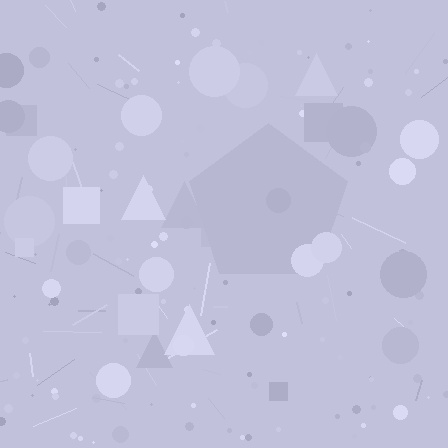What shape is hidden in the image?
A pentagon is hidden in the image.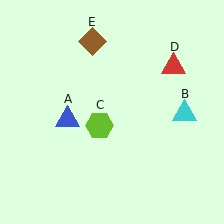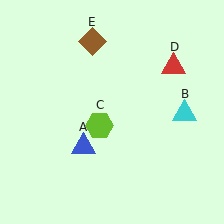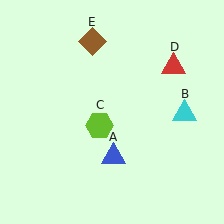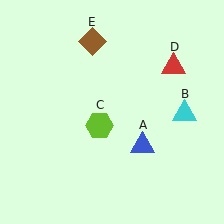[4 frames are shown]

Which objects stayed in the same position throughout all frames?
Cyan triangle (object B) and lime hexagon (object C) and red triangle (object D) and brown diamond (object E) remained stationary.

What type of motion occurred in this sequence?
The blue triangle (object A) rotated counterclockwise around the center of the scene.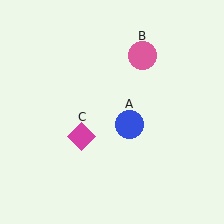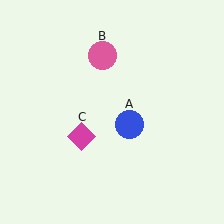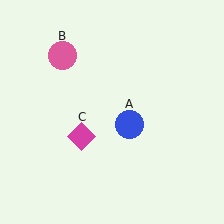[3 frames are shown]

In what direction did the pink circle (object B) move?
The pink circle (object B) moved left.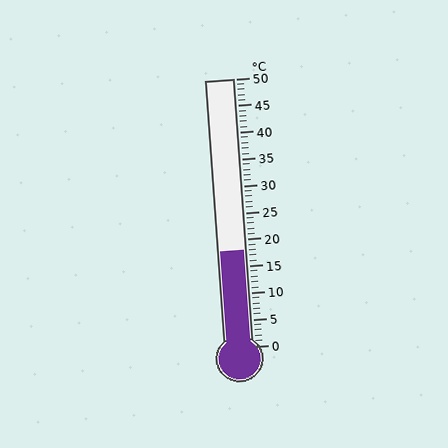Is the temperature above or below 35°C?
The temperature is below 35°C.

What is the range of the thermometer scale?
The thermometer scale ranges from 0°C to 50°C.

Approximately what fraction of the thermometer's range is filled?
The thermometer is filled to approximately 35% of its range.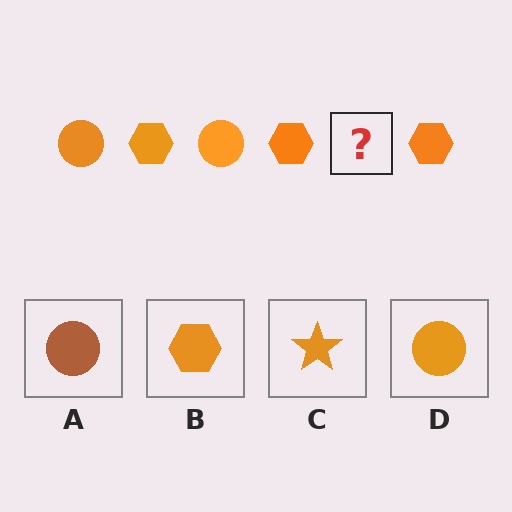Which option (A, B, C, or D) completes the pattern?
D.